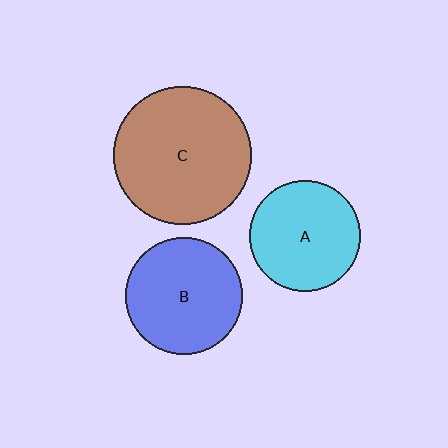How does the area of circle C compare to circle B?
Approximately 1.4 times.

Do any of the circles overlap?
No, none of the circles overlap.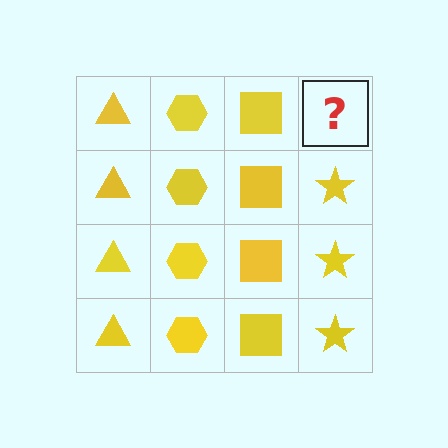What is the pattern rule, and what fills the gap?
The rule is that each column has a consistent shape. The gap should be filled with a yellow star.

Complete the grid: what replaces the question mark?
The question mark should be replaced with a yellow star.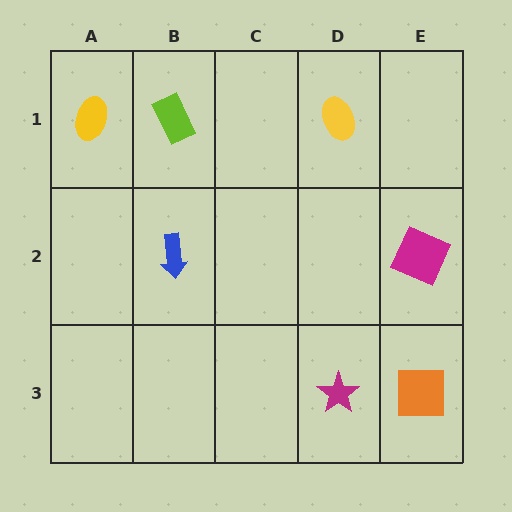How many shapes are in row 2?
2 shapes.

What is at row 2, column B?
A blue arrow.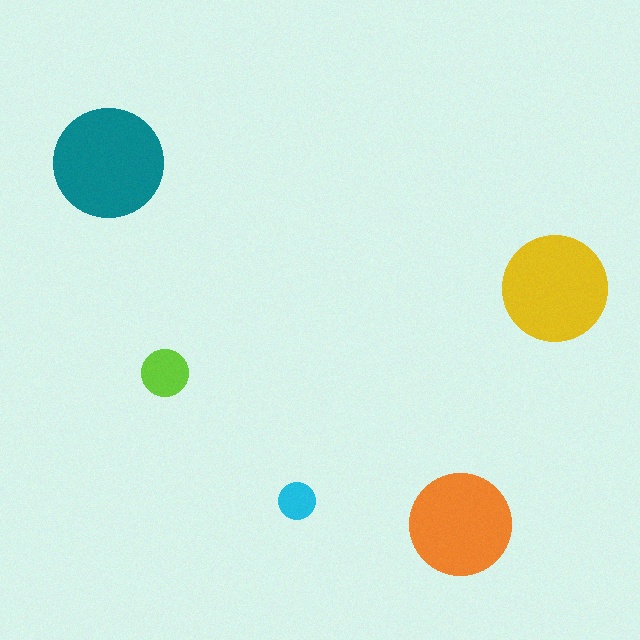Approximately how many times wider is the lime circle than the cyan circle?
About 1.5 times wider.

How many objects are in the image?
There are 5 objects in the image.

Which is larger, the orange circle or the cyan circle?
The orange one.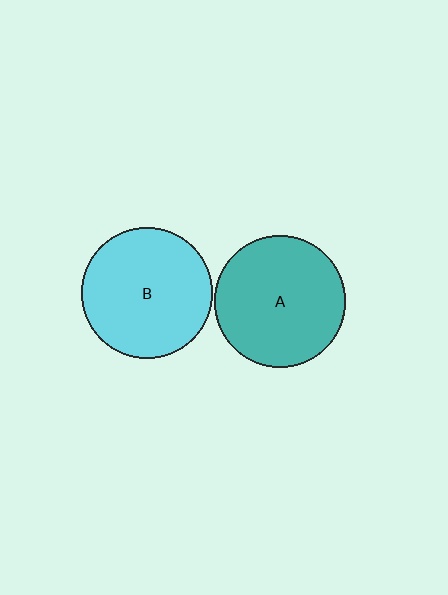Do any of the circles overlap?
No, none of the circles overlap.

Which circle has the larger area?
Circle A (teal).